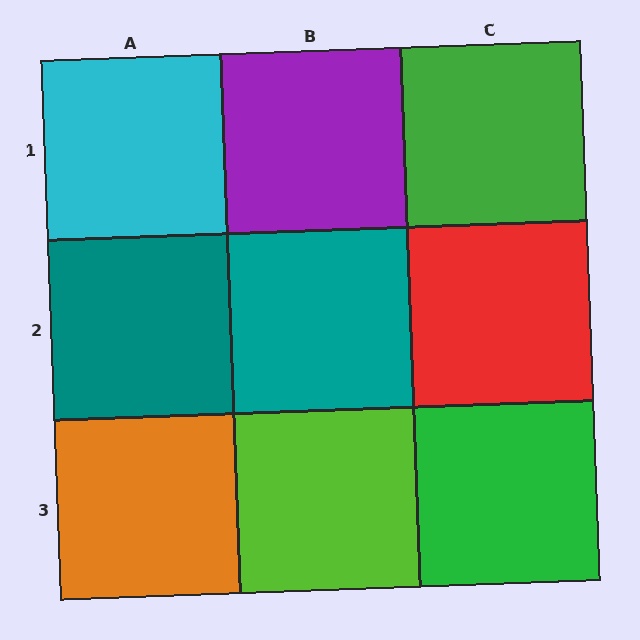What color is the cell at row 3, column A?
Orange.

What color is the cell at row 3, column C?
Green.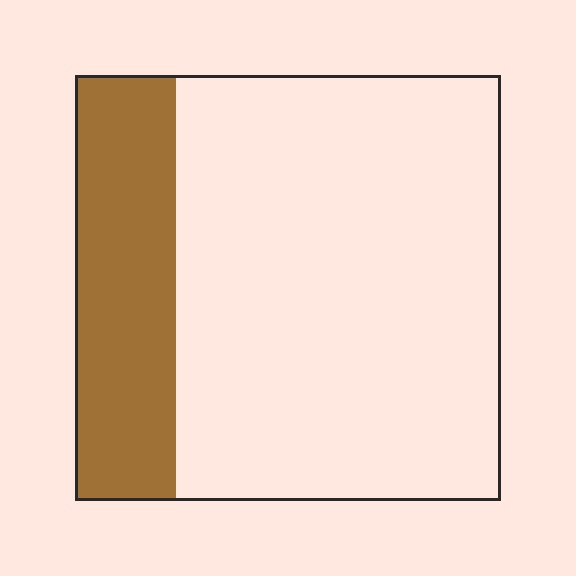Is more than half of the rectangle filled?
No.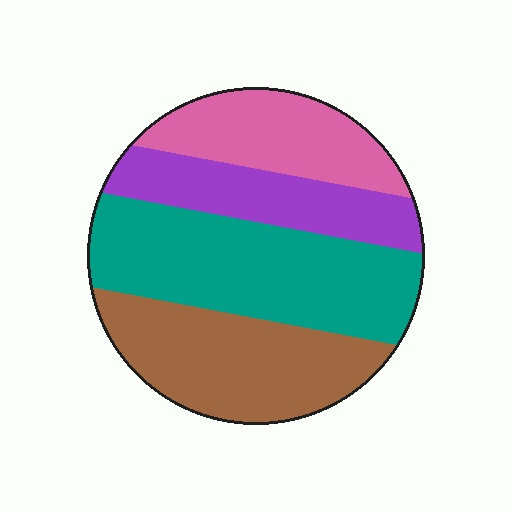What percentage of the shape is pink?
Pink covers 19% of the shape.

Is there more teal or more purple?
Teal.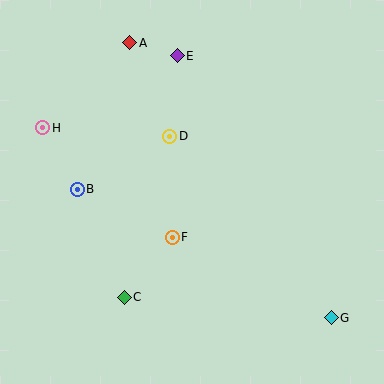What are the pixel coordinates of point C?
Point C is at (124, 297).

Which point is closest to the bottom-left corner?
Point C is closest to the bottom-left corner.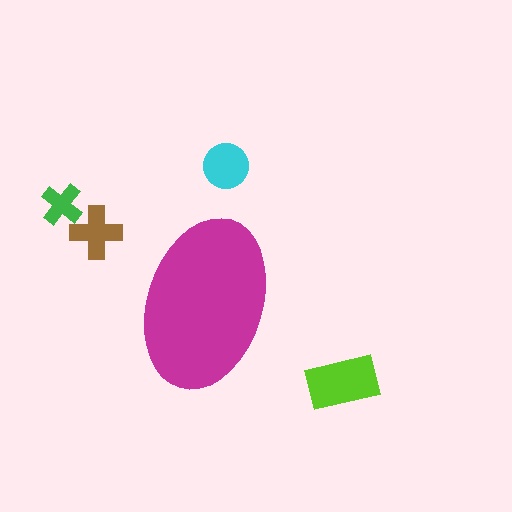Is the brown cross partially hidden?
No, the brown cross is fully visible.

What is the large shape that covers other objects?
A magenta ellipse.